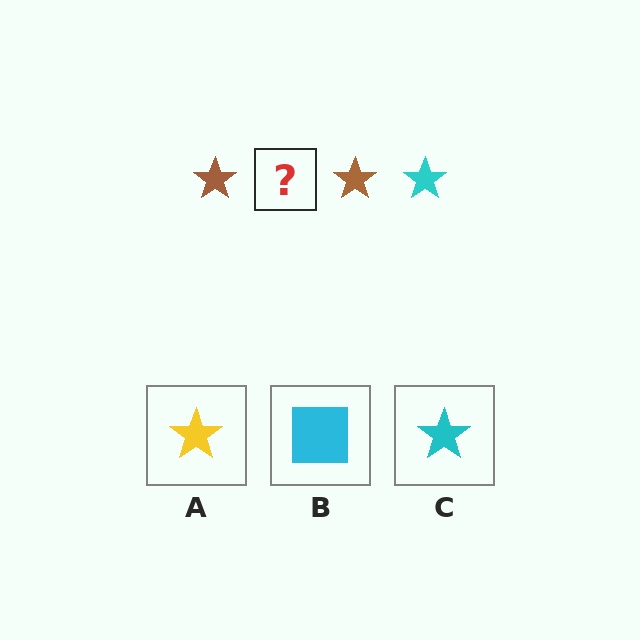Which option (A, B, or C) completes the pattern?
C.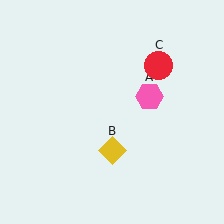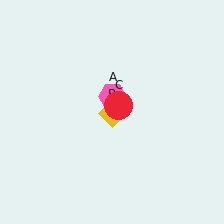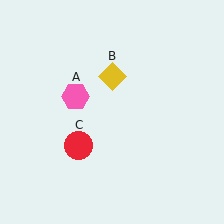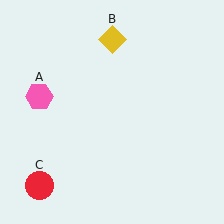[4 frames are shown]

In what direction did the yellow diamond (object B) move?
The yellow diamond (object B) moved up.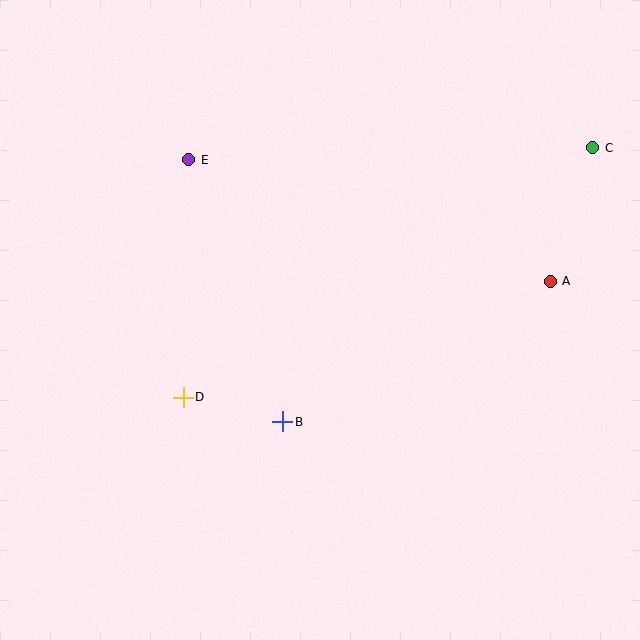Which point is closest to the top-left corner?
Point E is closest to the top-left corner.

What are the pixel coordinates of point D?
Point D is at (183, 397).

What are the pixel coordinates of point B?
Point B is at (283, 422).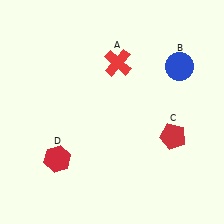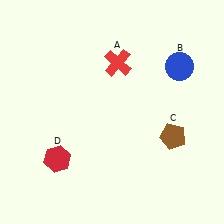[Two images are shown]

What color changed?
The pentagon (C) changed from red in Image 1 to brown in Image 2.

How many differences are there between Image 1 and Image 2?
There is 1 difference between the two images.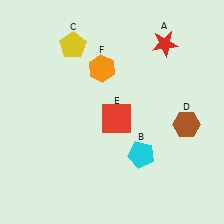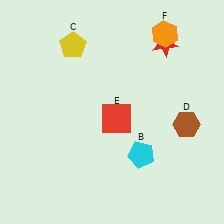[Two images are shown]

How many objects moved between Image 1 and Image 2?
1 object moved between the two images.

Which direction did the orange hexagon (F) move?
The orange hexagon (F) moved right.